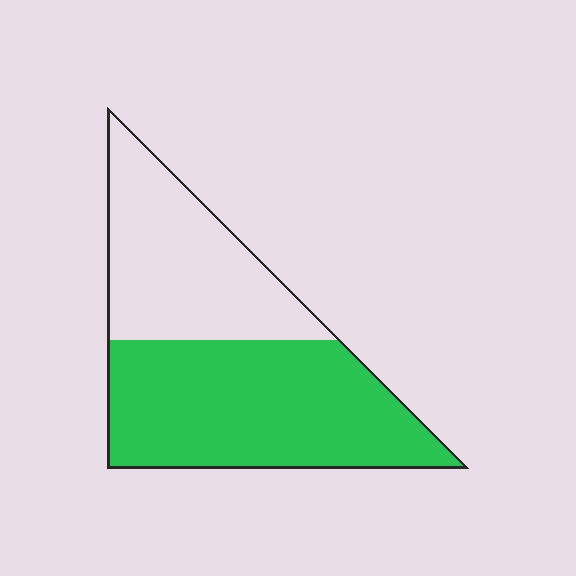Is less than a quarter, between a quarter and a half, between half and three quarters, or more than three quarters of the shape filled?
Between half and three quarters.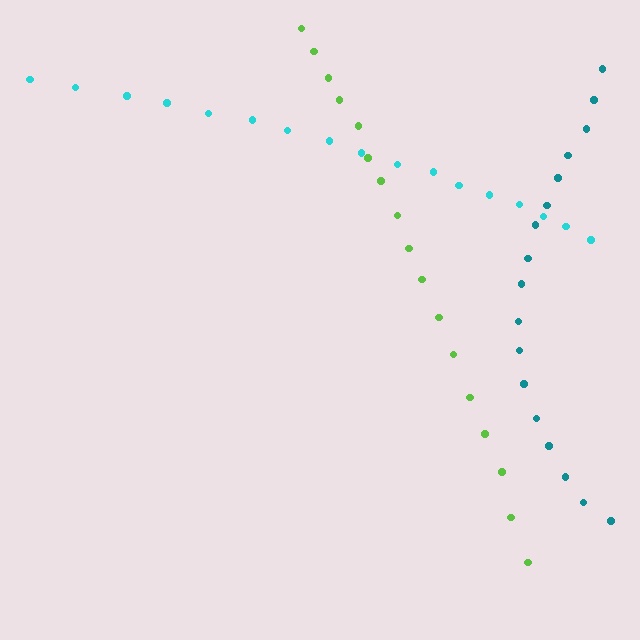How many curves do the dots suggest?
There are 3 distinct paths.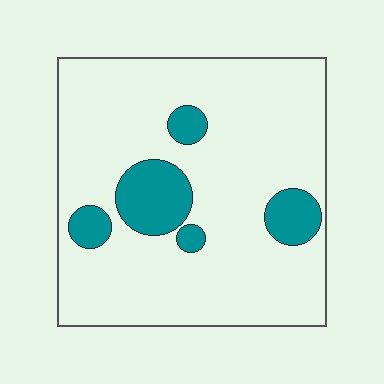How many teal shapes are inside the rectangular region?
5.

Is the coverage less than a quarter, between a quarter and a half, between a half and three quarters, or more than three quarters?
Less than a quarter.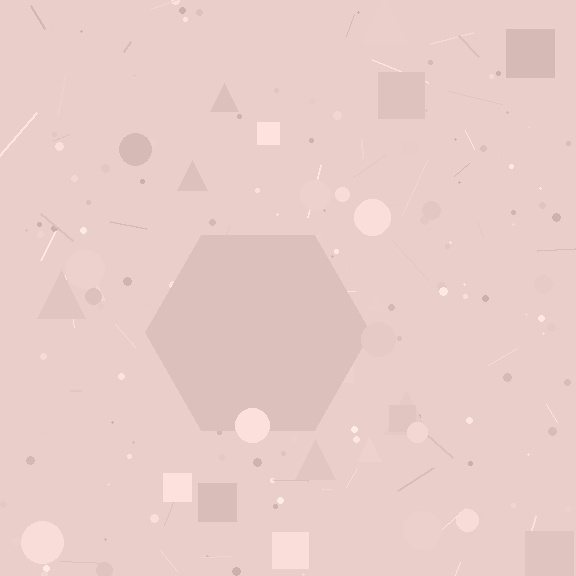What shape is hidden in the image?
A hexagon is hidden in the image.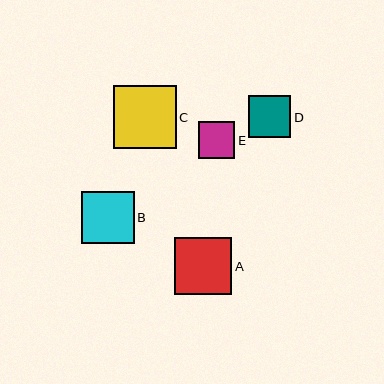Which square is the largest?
Square C is the largest with a size of approximately 63 pixels.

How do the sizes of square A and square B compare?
Square A and square B are approximately the same size.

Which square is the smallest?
Square E is the smallest with a size of approximately 36 pixels.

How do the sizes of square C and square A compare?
Square C and square A are approximately the same size.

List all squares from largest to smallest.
From largest to smallest: C, A, B, D, E.